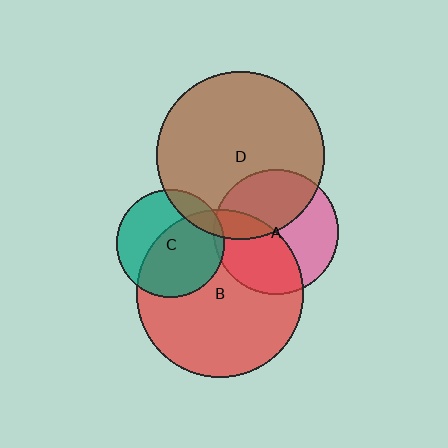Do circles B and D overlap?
Yes.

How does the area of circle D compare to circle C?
Approximately 2.4 times.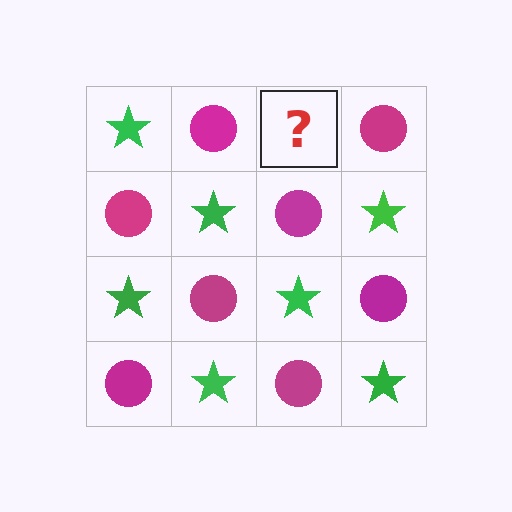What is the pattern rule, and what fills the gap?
The rule is that it alternates green star and magenta circle in a checkerboard pattern. The gap should be filled with a green star.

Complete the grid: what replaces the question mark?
The question mark should be replaced with a green star.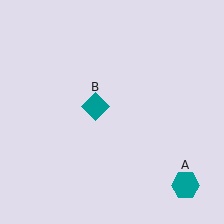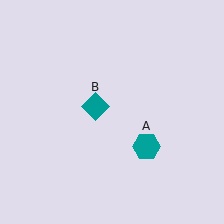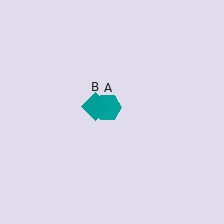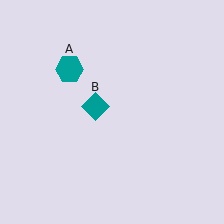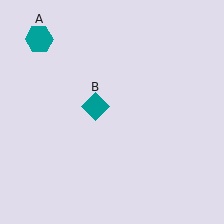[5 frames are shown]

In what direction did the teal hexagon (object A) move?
The teal hexagon (object A) moved up and to the left.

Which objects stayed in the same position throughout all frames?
Teal diamond (object B) remained stationary.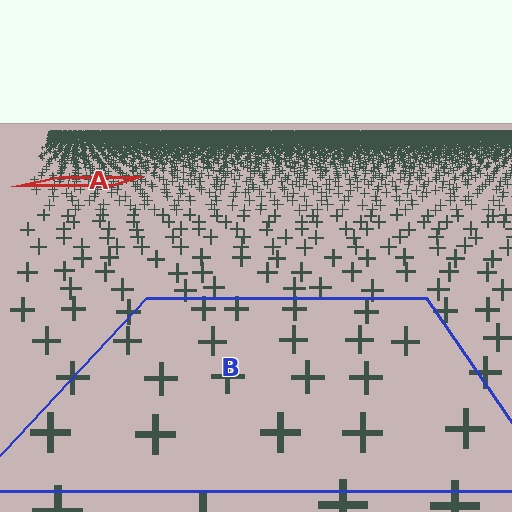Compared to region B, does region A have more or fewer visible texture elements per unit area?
Region A has more texture elements per unit area — they are packed more densely because it is farther away.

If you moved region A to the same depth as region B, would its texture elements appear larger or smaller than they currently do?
They would appear larger. At a closer depth, the same texture elements are projected at a bigger on-screen size.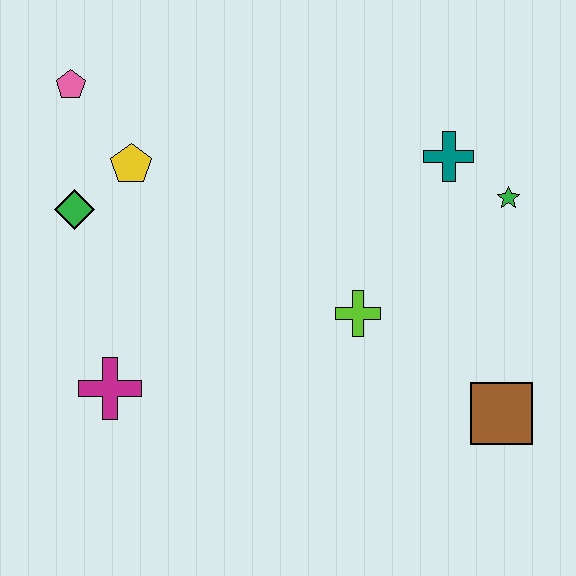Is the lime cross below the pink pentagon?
Yes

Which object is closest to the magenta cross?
The green diamond is closest to the magenta cross.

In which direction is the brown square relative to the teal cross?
The brown square is below the teal cross.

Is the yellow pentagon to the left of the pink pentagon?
No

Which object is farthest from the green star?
The pink pentagon is farthest from the green star.